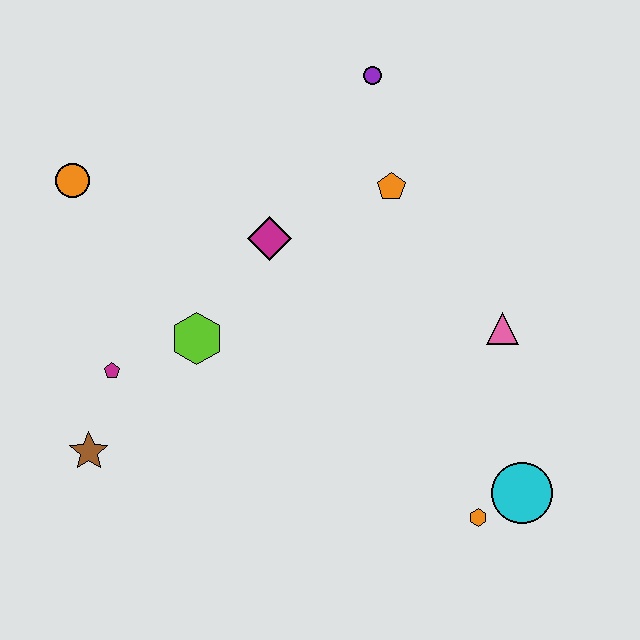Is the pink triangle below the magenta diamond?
Yes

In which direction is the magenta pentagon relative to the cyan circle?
The magenta pentagon is to the left of the cyan circle.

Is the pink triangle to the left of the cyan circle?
Yes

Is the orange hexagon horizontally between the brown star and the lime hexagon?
No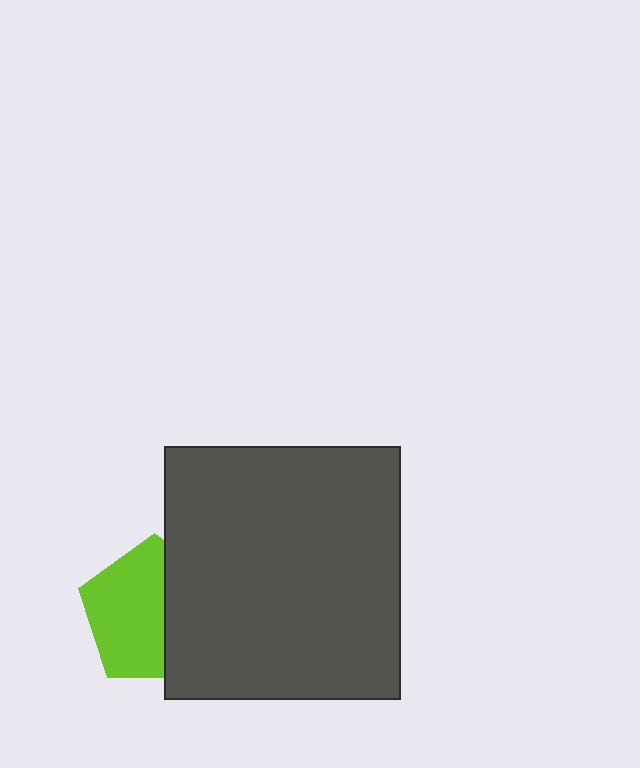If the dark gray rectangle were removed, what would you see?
You would see the complete lime pentagon.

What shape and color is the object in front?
The object in front is a dark gray rectangle.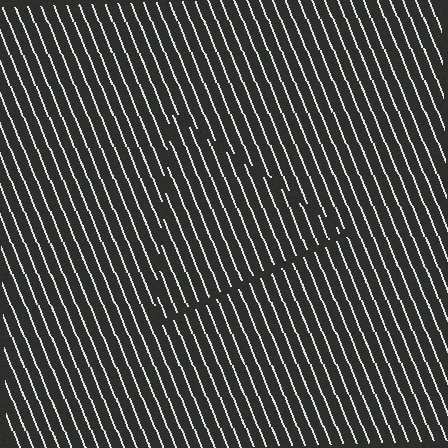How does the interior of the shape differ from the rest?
The interior of the shape contains the same grating, shifted by half a period — the contour is defined by the phase discontinuity where line-ends from the inner and outer gratings abut.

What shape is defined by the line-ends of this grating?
An illusory triangle. The interior of the shape contains the same grating, shifted by half a period — the contour is defined by the phase discontinuity where line-ends from the inner and outer gratings abut.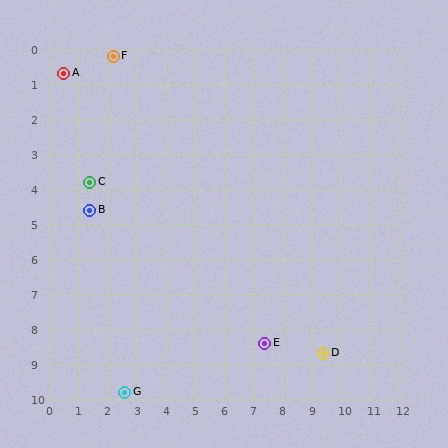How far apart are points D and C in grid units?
Points D and C are about 9.4 grid units apart.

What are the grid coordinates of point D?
Point D is at approximately (9.4, 8.7).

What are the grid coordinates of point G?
Point G is at approximately (2.6, 9.8).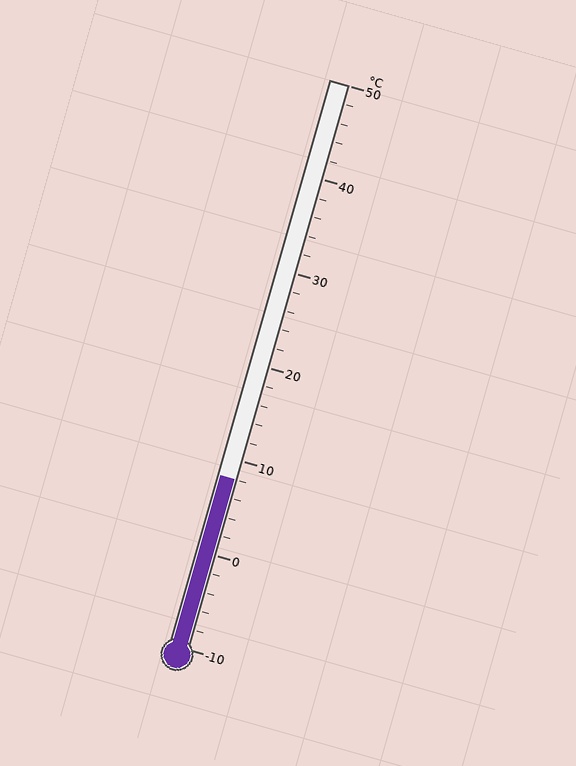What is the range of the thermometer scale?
The thermometer scale ranges from -10°C to 50°C.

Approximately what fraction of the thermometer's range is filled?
The thermometer is filled to approximately 30% of its range.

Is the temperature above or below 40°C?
The temperature is below 40°C.